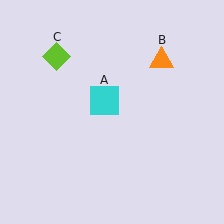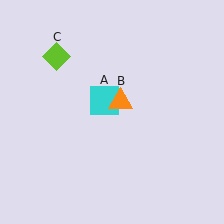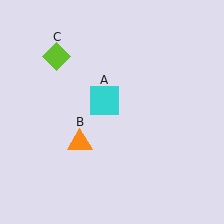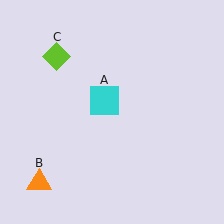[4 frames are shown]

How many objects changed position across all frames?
1 object changed position: orange triangle (object B).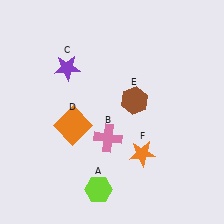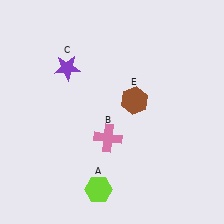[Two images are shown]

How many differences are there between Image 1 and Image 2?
There are 2 differences between the two images.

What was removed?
The orange square (D), the orange star (F) were removed in Image 2.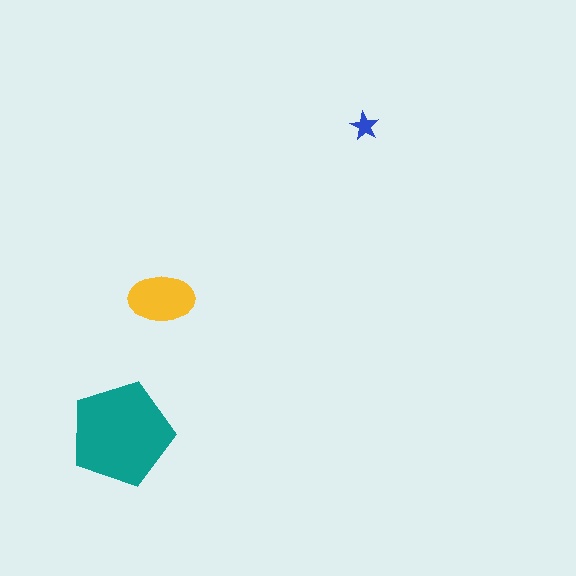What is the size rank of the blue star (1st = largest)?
3rd.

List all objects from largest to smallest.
The teal pentagon, the yellow ellipse, the blue star.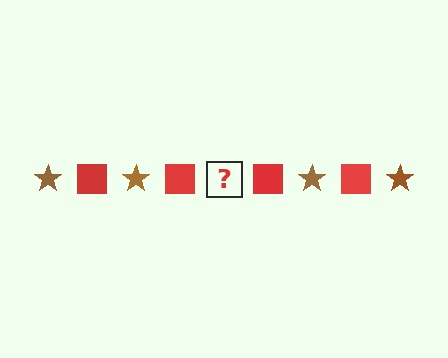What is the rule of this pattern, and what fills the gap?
The rule is that the pattern alternates between brown star and red square. The gap should be filled with a brown star.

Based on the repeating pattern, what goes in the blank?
The blank should be a brown star.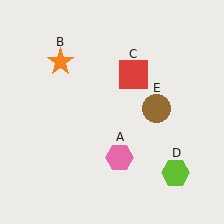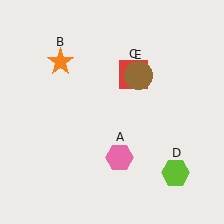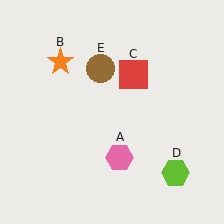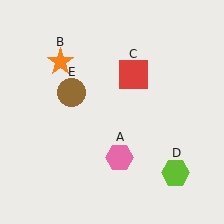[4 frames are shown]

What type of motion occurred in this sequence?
The brown circle (object E) rotated counterclockwise around the center of the scene.